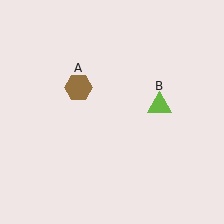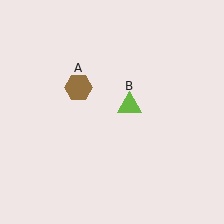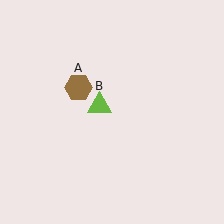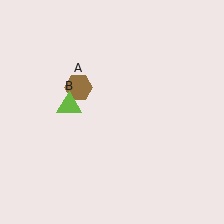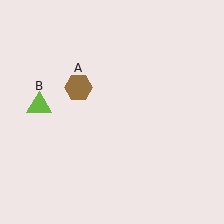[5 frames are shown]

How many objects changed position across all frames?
1 object changed position: lime triangle (object B).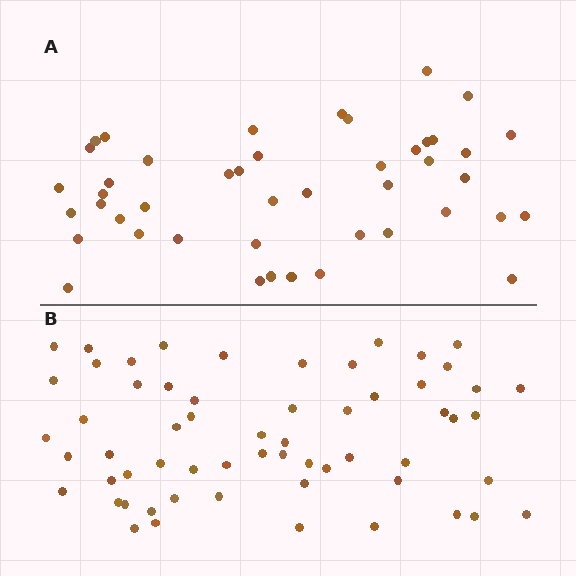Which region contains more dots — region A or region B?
Region B (the bottom region) has more dots.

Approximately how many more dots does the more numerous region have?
Region B has approximately 15 more dots than region A.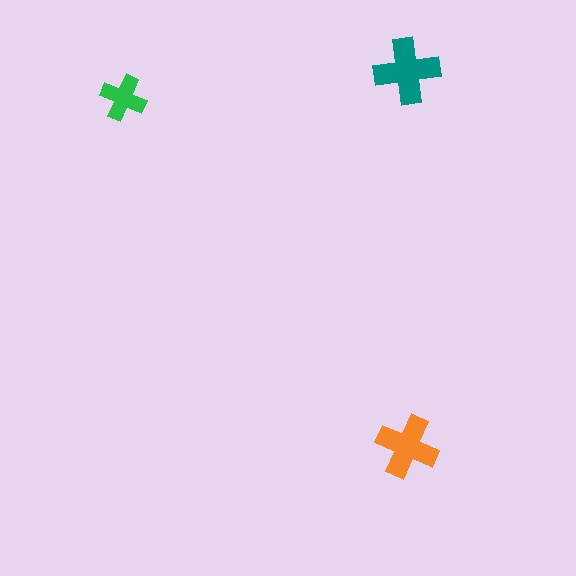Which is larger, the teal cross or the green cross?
The teal one.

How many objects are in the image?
There are 3 objects in the image.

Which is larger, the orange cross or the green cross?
The orange one.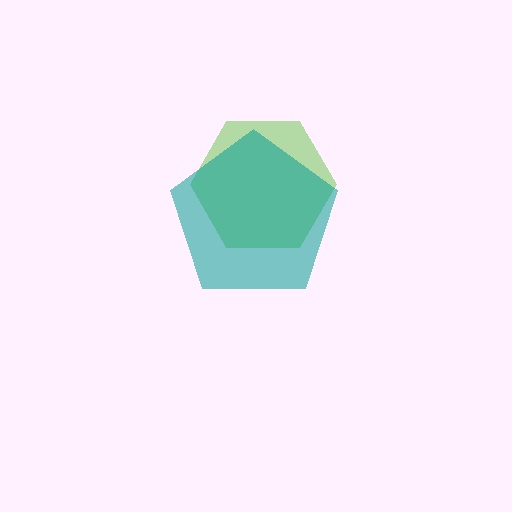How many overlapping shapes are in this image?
There are 2 overlapping shapes in the image.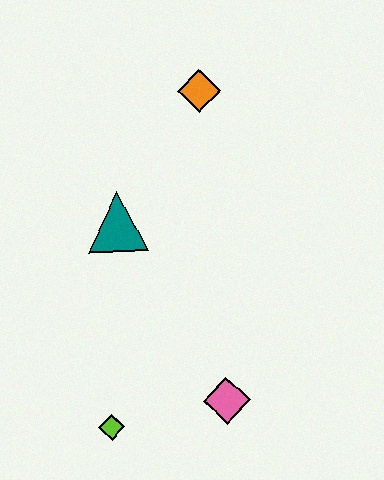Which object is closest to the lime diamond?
The pink diamond is closest to the lime diamond.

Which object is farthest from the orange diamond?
The lime diamond is farthest from the orange diamond.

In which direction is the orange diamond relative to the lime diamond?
The orange diamond is above the lime diamond.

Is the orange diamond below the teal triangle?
No